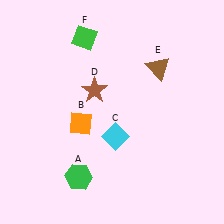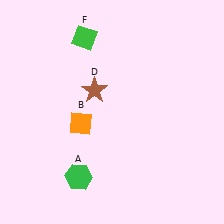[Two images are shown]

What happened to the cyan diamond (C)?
The cyan diamond (C) was removed in Image 2. It was in the bottom-right area of Image 1.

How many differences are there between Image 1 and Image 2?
There are 2 differences between the two images.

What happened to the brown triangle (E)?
The brown triangle (E) was removed in Image 2. It was in the top-right area of Image 1.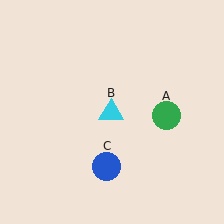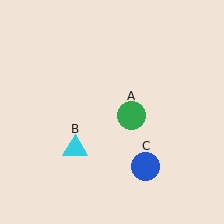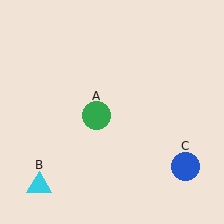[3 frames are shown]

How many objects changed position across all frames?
3 objects changed position: green circle (object A), cyan triangle (object B), blue circle (object C).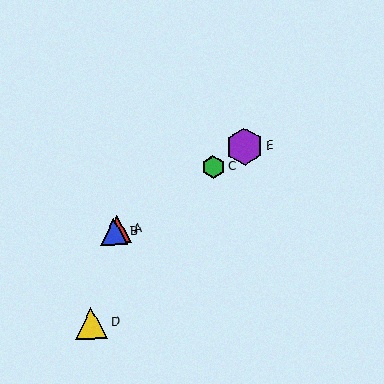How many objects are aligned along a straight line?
4 objects (A, B, C, E) are aligned along a straight line.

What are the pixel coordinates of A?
Object A is at (117, 230).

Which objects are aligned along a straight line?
Objects A, B, C, E are aligned along a straight line.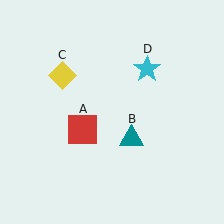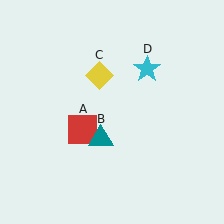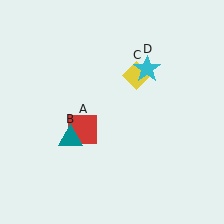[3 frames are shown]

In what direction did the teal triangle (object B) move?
The teal triangle (object B) moved left.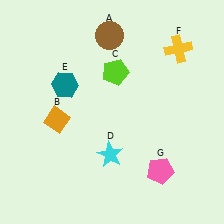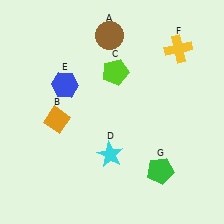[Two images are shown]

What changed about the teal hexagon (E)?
In Image 1, E is teal. In Image 2, it changed to blue.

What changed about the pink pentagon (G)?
In Image 1, G is pink. In Image 2, it changed to green.